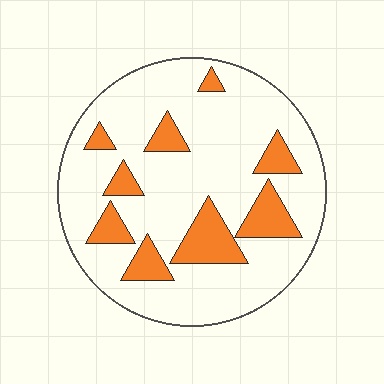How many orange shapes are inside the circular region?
9.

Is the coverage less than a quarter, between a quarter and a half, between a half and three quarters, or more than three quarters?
Less than a quarter.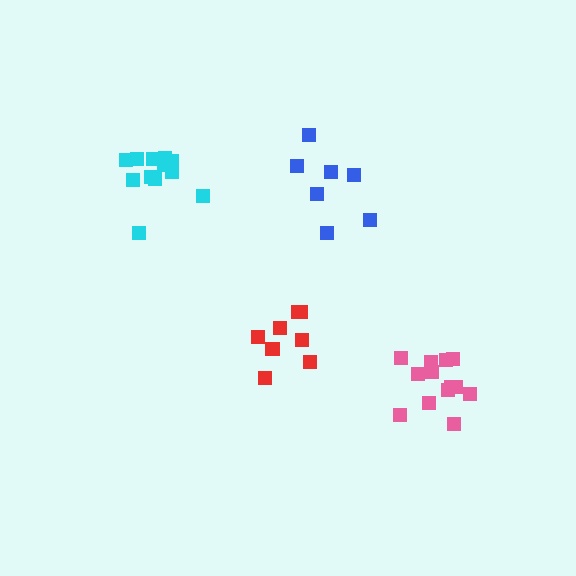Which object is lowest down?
The pink cluster is bottommost.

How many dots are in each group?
Group 1: 8 dots, Group 2: 7 dots, Group 3: 12 dots, Group 4: 13 dots (40 total).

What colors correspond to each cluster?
The clusters are colored: red, blue, cyan, pink.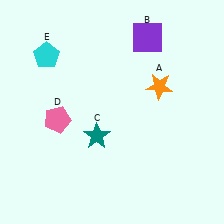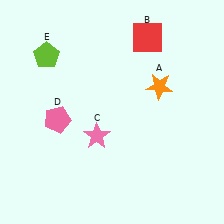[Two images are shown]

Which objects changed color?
B changed from purple to red. C changed from teal to pink. E changed from cyan to lime.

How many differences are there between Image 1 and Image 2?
There are 3 differences between the two images.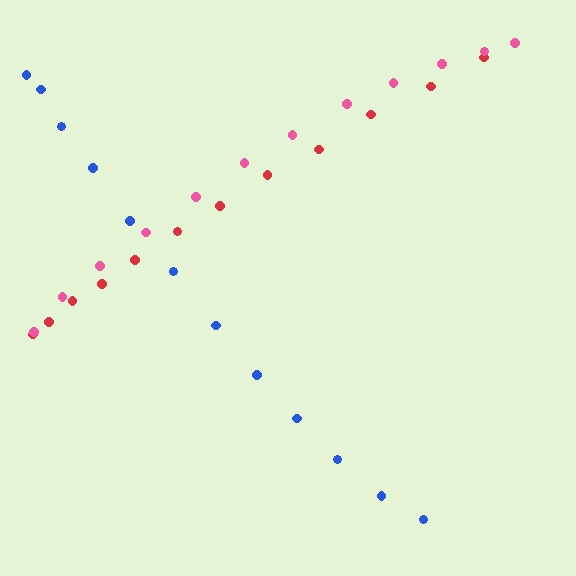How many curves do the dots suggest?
There are 3 distinct paths.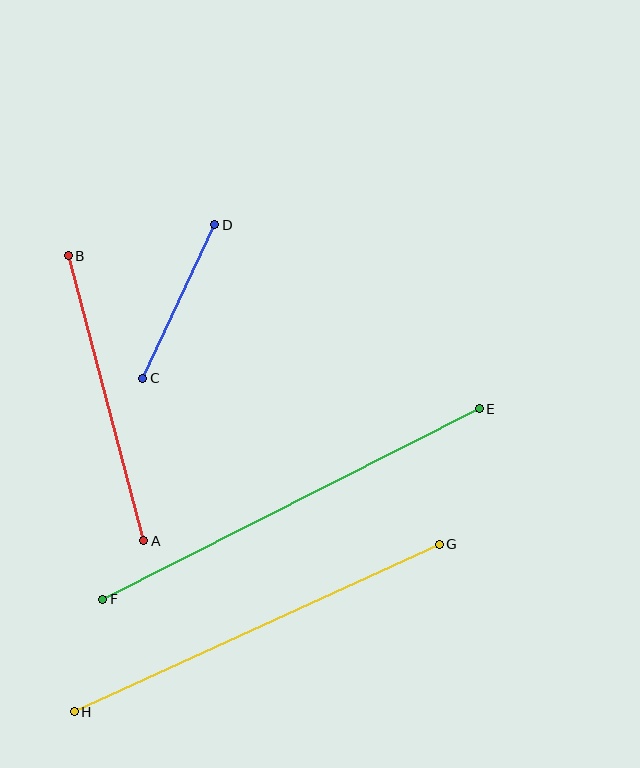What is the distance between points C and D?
The distance is approximately 170 pixels.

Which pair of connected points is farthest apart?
Points E and F are farthest apart.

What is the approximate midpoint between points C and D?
The midpoint is at approximately (179, 302) pixels.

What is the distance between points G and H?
The distance is approximately 402 pixels.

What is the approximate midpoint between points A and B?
The midpoint is at approximately (106, 398) pixels.